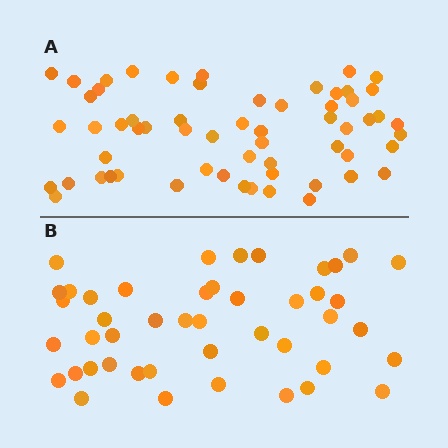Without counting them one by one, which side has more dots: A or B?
Region A (the top region) has more dots.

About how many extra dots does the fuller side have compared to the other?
Region A has approximately 15 more dots than region B.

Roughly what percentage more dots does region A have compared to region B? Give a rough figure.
About 35% more.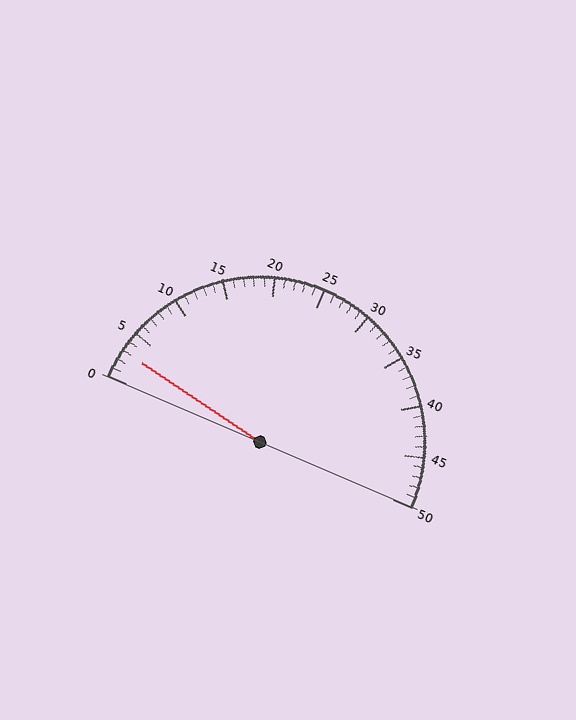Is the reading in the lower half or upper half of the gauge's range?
The reading is in the lower half of the range (0 to 50).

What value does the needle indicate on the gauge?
The needle indicates approximately 3.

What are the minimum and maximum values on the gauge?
The gauge ranges from 0 to 50.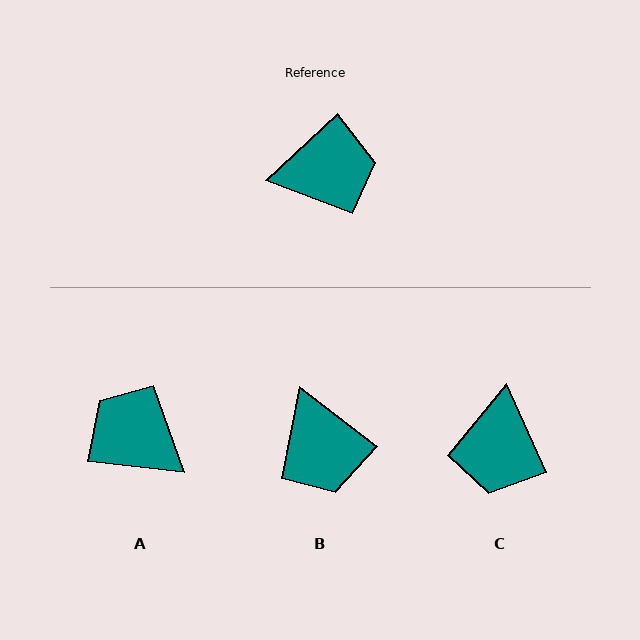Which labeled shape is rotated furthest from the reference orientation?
A, about 131 degrees away.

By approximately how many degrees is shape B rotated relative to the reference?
Approximately 80 degrees clockwise.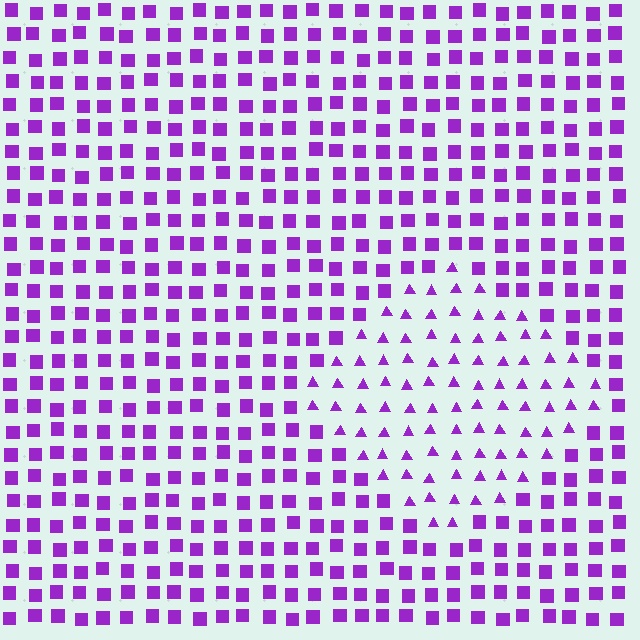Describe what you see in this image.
The image is filled with small purple elements arranged in a uniform grid. A diamond-shaped region contains triangles, while the surrounding area contains squares. The boundary is defined purely by the change in element shape.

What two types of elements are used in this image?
The image uses triangles inside the diamond region and squares outside it.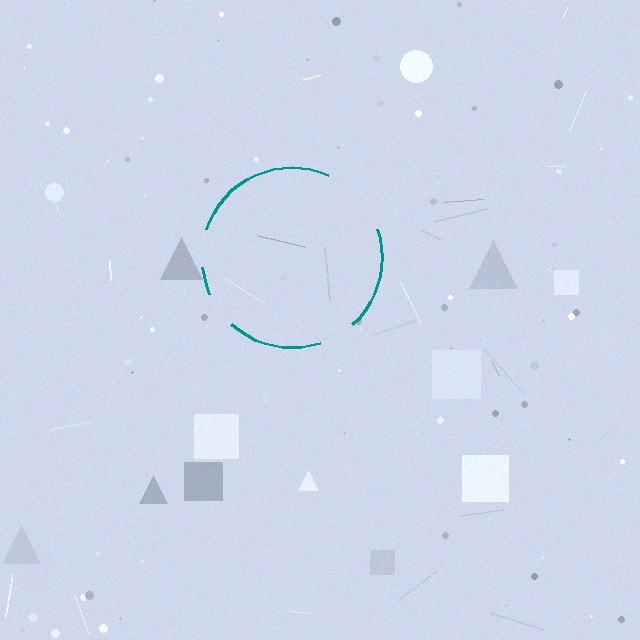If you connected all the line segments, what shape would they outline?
They would outline a circle.